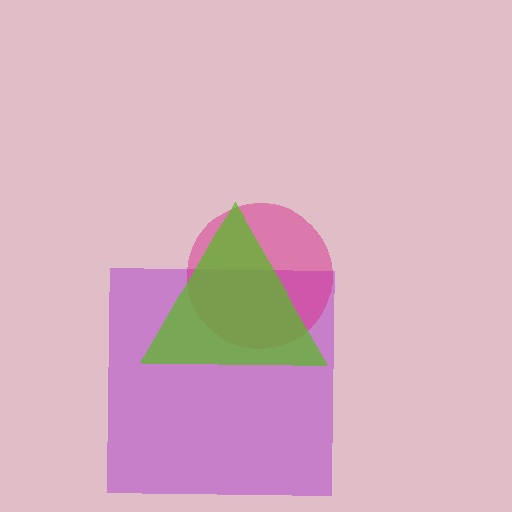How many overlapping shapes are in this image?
There are 3 overlapping shapes in the image.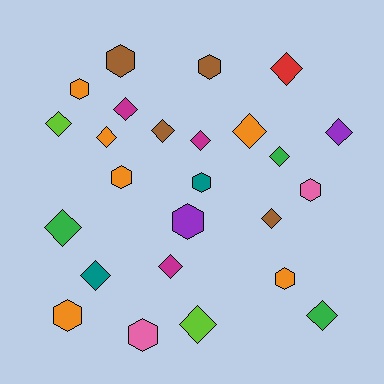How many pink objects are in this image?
There are 2 pink objects.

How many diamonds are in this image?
There are 15 diamonds.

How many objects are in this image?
There are 25 objects.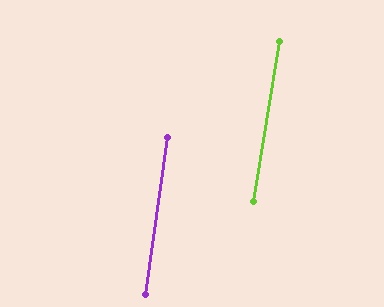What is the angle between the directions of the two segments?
Approximately 1 degree.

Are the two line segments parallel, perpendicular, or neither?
Parallel — their directions differ by only 0.8°.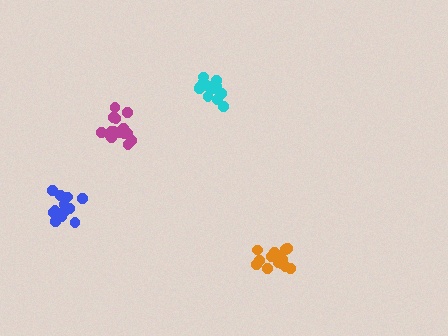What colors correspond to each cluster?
The clusters are colored: blue, orange, magenta, cyan.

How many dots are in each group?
Group 1: 12 dots, Group 2: 14 dots, Group 3: 17 dots, Group 4: 13 dots (56 total).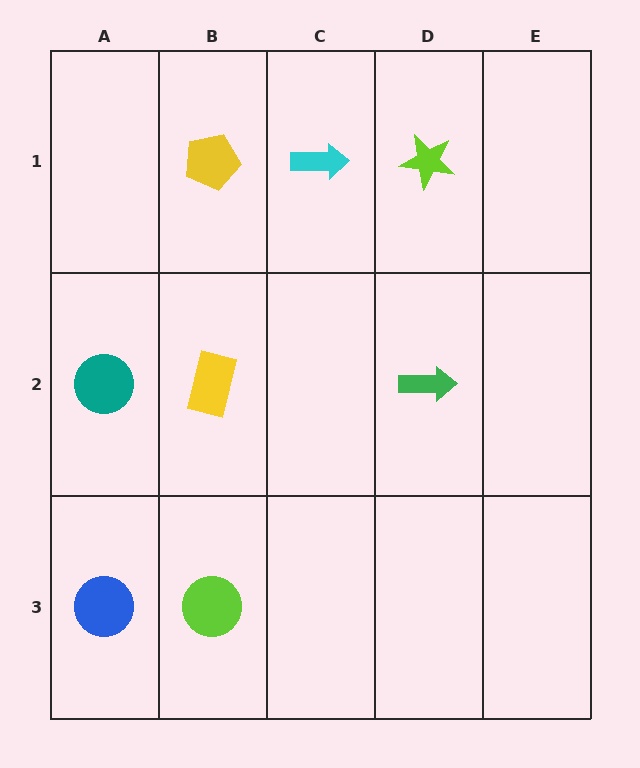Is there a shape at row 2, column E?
No, that cell is empty.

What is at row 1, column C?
A cyan arrow.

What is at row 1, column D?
A lime star.